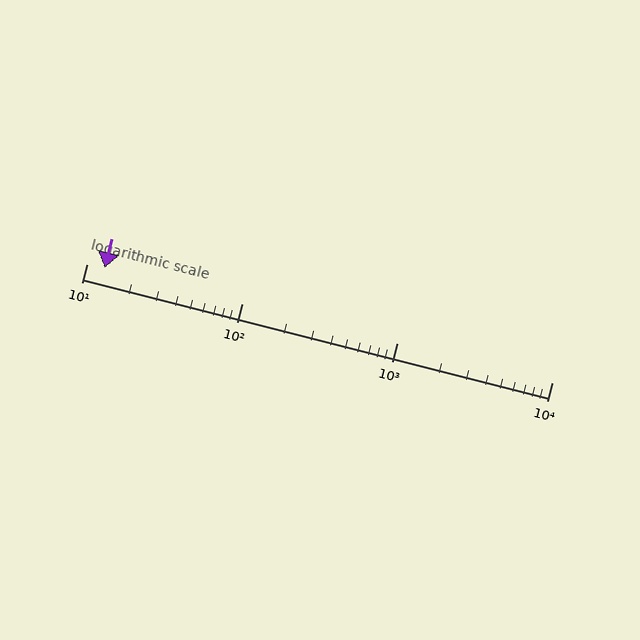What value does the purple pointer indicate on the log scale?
The pointer indicates approximately 13.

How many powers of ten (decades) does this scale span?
The scale spans 3 decades, from 10 to 10000.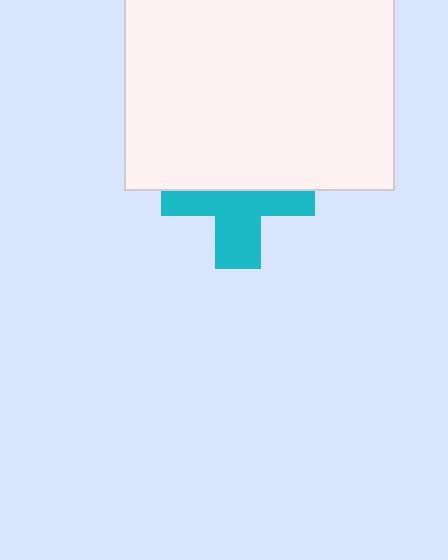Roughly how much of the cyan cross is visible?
About half of it is visible (roughly 51%).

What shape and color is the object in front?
The object in front is a white rectangle.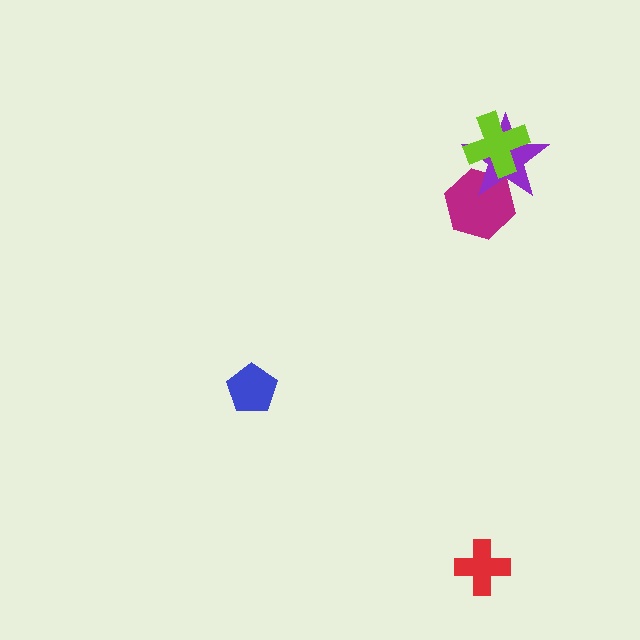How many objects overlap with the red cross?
0 objects overlap with the red cross.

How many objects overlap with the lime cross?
2 objects overlap with the lime cross.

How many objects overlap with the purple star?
2 objects overlap with the purple star.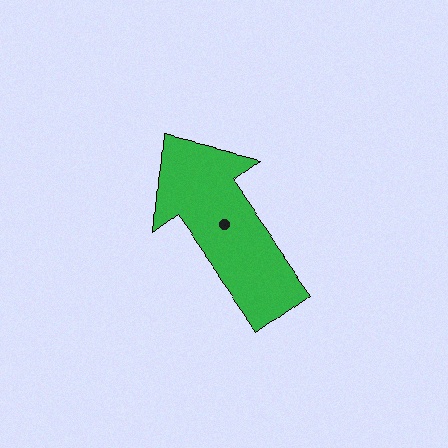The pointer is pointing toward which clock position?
Roughly 11 o'clock.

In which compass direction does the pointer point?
Northwest.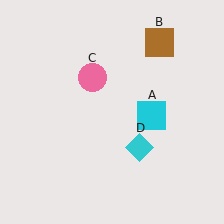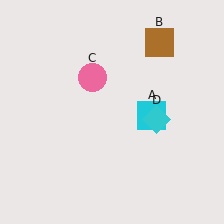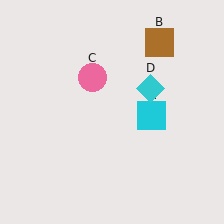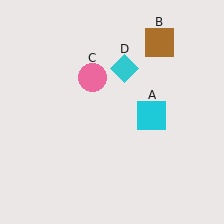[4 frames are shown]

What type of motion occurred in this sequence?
The cyan diamond (object D) rotated counterclockwise around the center of the scene.